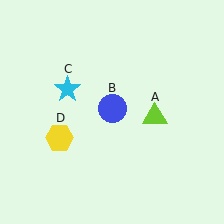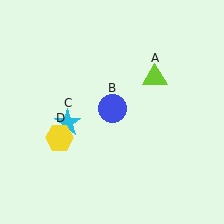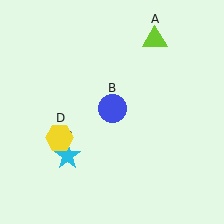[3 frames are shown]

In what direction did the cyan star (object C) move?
The cyan star (object C) moved down.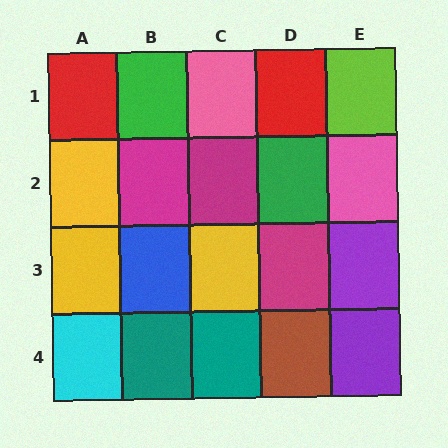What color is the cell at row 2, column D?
Green.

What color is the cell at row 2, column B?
Magenta.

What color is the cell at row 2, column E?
Pink.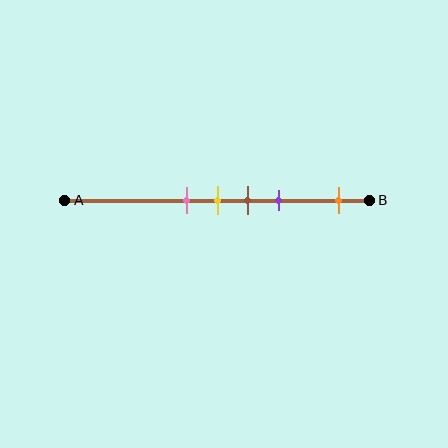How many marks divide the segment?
There are 5 marks dividing the segment.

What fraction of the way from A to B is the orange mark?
The orange mark is approximately 90% (0.9) of the way from A to B.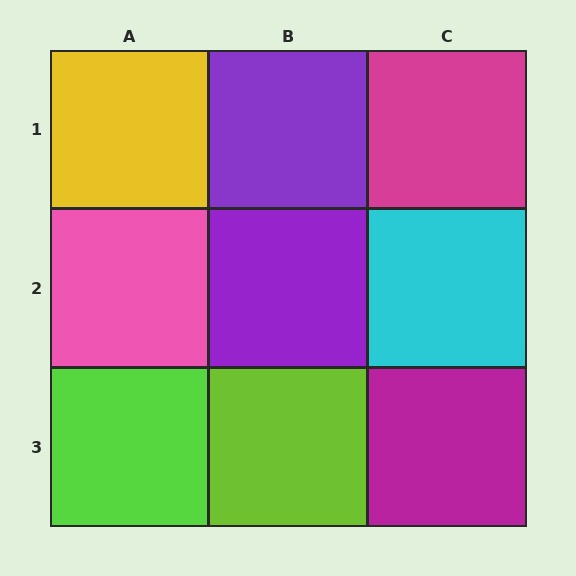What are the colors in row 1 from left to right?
Yellow, purple, magenta.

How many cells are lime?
2 cells are lime.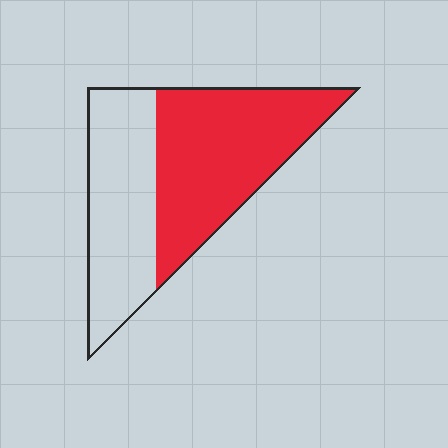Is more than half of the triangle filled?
Yes.